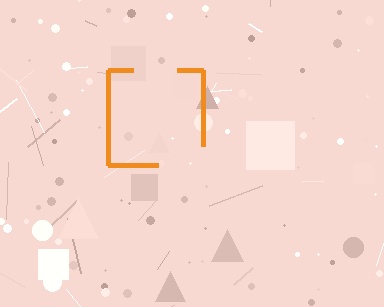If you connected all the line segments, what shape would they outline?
They would outline a square.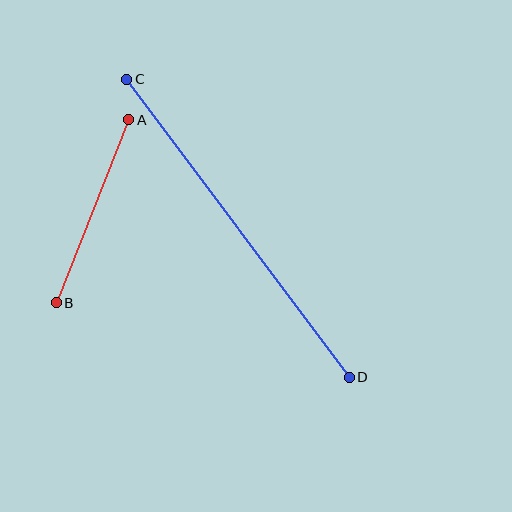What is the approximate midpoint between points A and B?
The midpoint is at approximately (92, 211) pixels.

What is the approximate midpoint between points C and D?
The midpoint is at approximately (238, 228) pixels.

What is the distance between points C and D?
The distance is approximately 372 pixels.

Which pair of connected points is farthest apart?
Points C and D are farthest apart.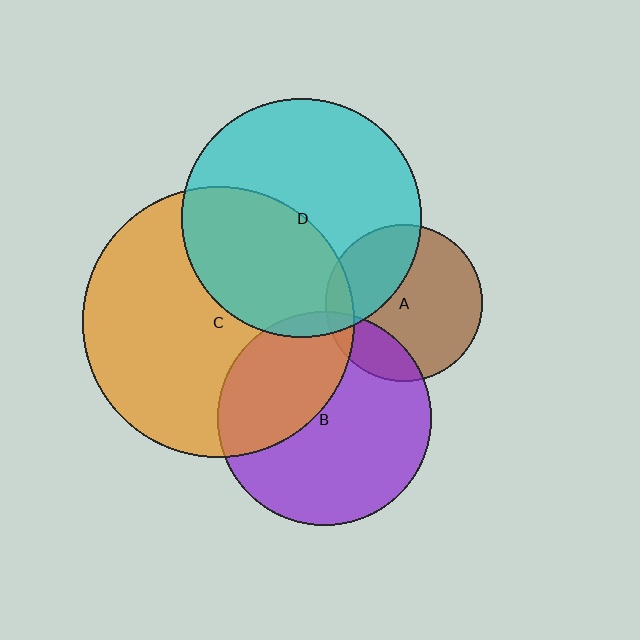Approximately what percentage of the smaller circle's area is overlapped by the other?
Approximately 35%.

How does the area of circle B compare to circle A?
Approximately 1.9 times.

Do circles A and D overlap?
Yes.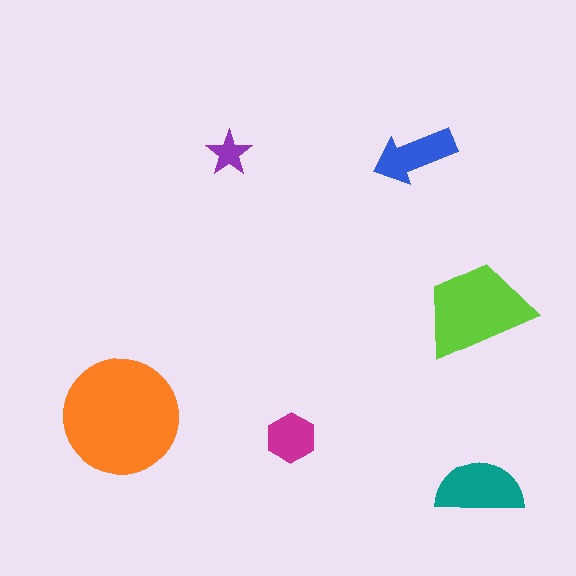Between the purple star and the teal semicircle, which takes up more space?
The teal semicircle.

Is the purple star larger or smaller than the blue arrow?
Smaller.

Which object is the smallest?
The purple star.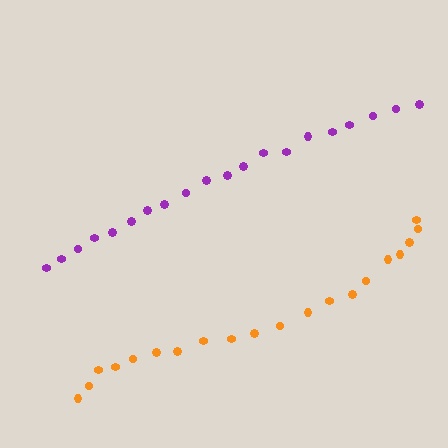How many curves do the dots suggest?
There are 2 distinct paths.